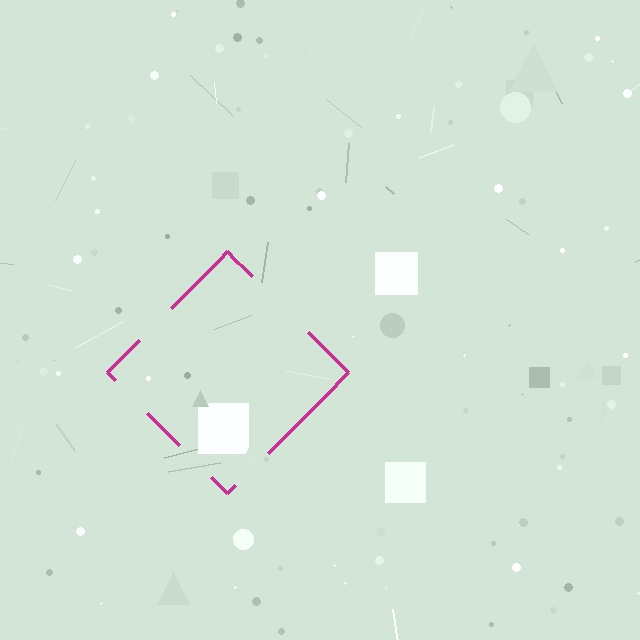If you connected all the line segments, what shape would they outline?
They would outline a diamond.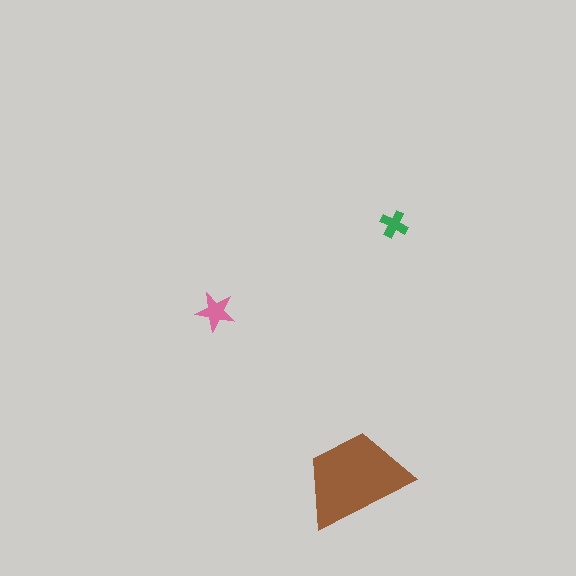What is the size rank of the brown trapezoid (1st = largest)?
1st.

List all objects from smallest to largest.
The green cross, the pink star, the brown trapezoid.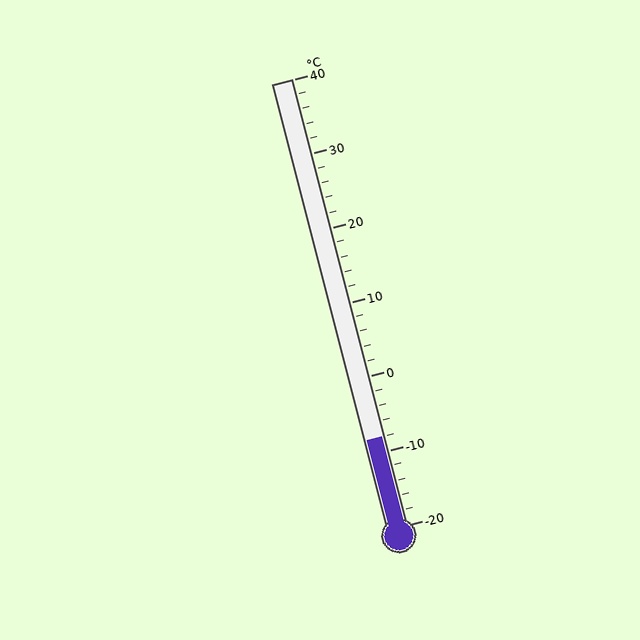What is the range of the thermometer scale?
The thermometer scale ranges from -20°C to 40°C.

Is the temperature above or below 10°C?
The temperature is below 10°C.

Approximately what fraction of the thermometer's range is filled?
The thermometer is filled to approximately 20% of its range.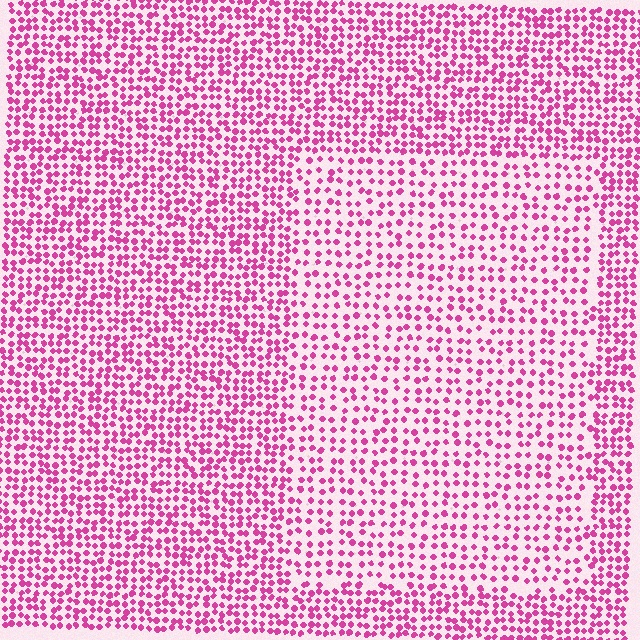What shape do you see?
I see a rectangle.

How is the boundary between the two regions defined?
The boundary is defined by a change in element density (approximately 1.6x ratio). All elements are the same color, size, and shape.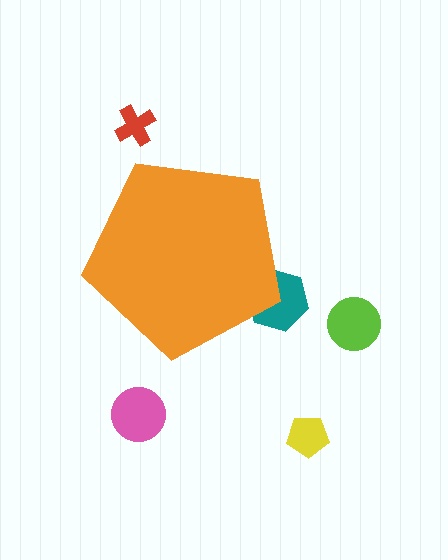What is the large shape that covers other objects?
An orange pentagon.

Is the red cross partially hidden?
No, the red cross is fully visible.